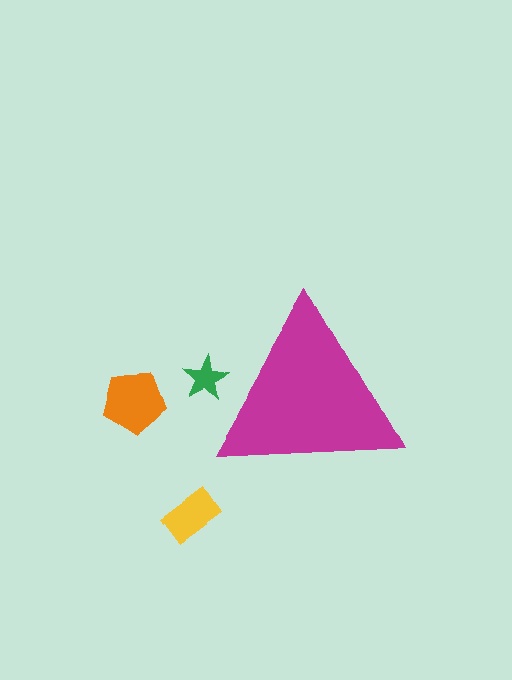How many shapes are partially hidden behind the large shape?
1 shape is partially hidden.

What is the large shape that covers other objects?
A magenta triangle.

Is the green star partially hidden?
Yes, the green star is partially hidden behind the magenta triangle.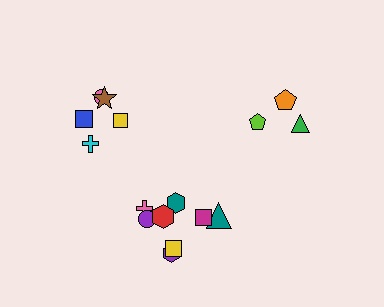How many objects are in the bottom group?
There are 8 objects.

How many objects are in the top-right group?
There are 3 objects.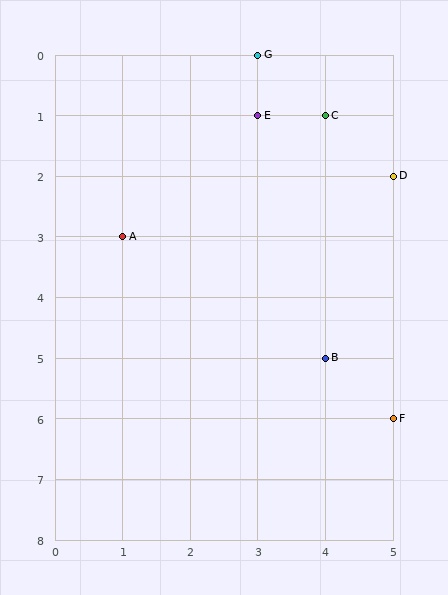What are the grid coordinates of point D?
Point D is at grid coordinates (5, 2).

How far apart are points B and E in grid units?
Points B and E are 1 column and 4 rows apart (about 4.1 grid units diagonally).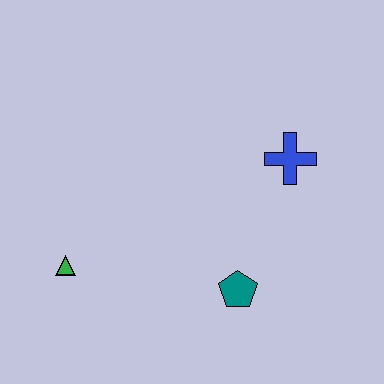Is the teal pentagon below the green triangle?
Yes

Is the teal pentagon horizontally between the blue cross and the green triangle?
Yes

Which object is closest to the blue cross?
The teal pentagon is closest to the blue cross.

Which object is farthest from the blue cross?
The green triangle is farthest from the blue cross.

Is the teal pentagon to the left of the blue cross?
Yes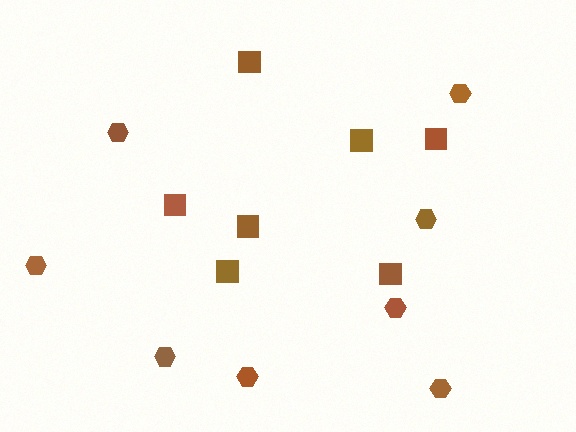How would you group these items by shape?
There are 2 groups: one group of hexagons (8) and one group of squares (7).